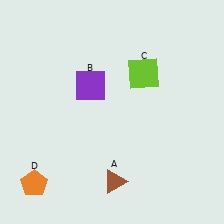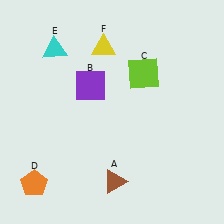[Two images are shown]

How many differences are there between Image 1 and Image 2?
There are 2 differences between the two images.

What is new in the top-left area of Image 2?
A cyan triangle (E) was added in the top-left area of Image 2.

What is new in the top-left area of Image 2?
A yellow triangle (F) was added in the top-left area of Image 2.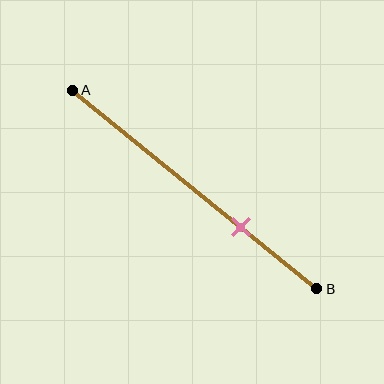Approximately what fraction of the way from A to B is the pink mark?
The pink mark is approximately 70% of the way from A to B.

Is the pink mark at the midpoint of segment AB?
No, the mark is at about 70% from A, not at the 50% midpoint.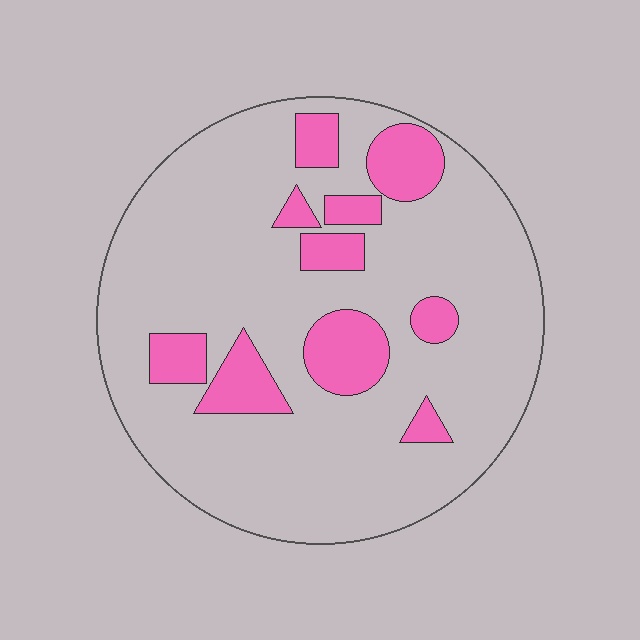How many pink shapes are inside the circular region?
10.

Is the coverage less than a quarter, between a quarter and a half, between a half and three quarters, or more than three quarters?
Less than a quarter.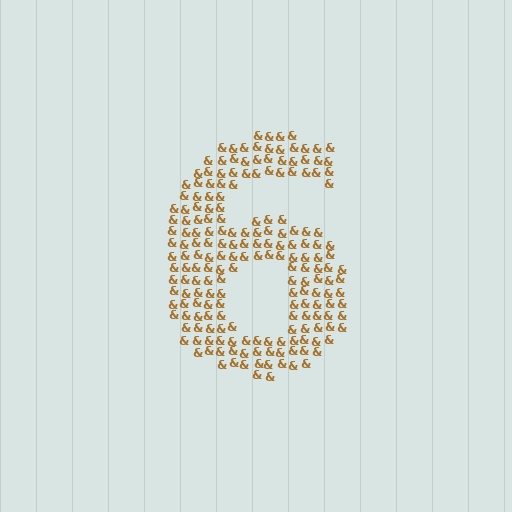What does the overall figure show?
The overall figure shows the digit 6.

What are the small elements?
The small elements are ampersands.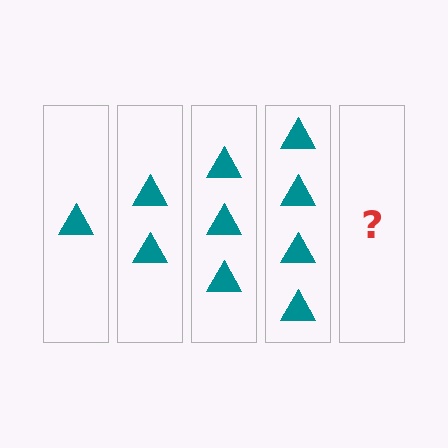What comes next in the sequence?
The next element should be 5 triangles.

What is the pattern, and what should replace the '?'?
The pattern is that each step adds one more triangle. The '?' should be 5 triangles.